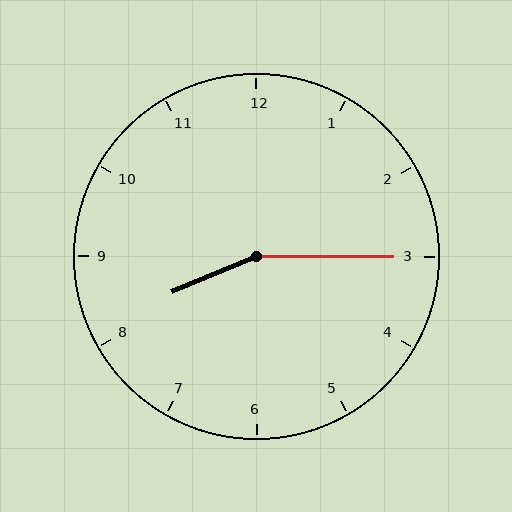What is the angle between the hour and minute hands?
Approximately 158 degrees.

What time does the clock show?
8:15.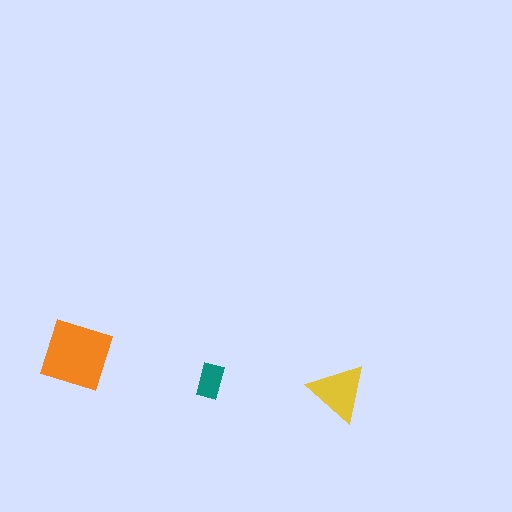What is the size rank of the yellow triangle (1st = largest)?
2nd.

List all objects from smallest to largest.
The teal rectangle, the yellow triangle, the orange diamond.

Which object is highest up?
The orange diamond is topmost.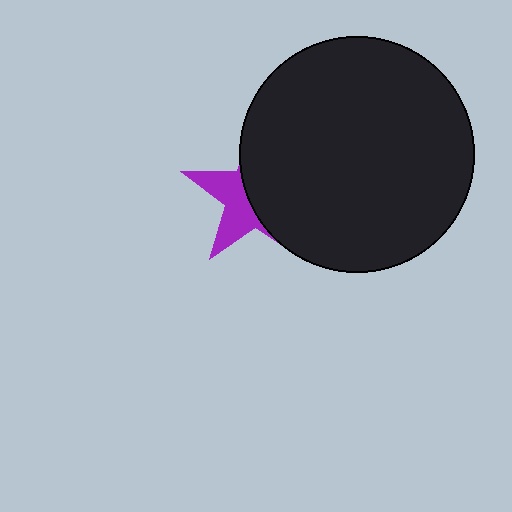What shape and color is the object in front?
The object in front is a black circle.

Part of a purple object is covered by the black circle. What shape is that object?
It is a star.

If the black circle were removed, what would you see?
You would see the complete purple star.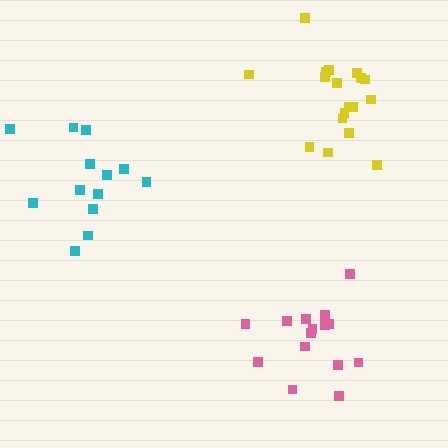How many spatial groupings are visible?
There are 3 spatial groupings.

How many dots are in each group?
Group 1: 13 dots, Group 2: 15 dots, Group 3: 18 dots (46 total).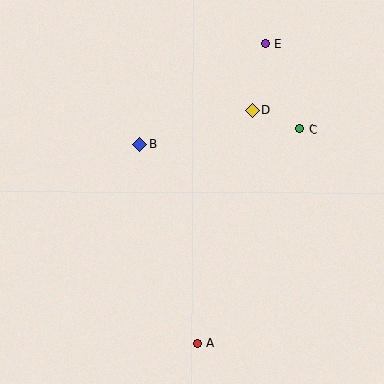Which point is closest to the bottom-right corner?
Point A is closest to the bottom-right corner.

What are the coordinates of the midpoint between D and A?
The midpoint between D and A is at (225, 227).